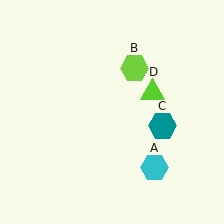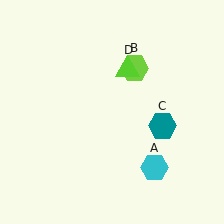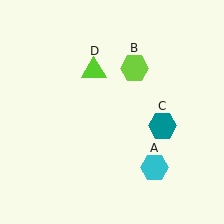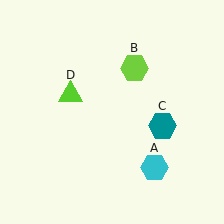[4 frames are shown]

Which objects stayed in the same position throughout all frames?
Cyan hexagon (object A) and lime hexagon (object B) and teal hexagon (object C) remained stationary.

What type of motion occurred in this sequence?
The lime triangle (object D) rotated counterclockwise around the center of the scene.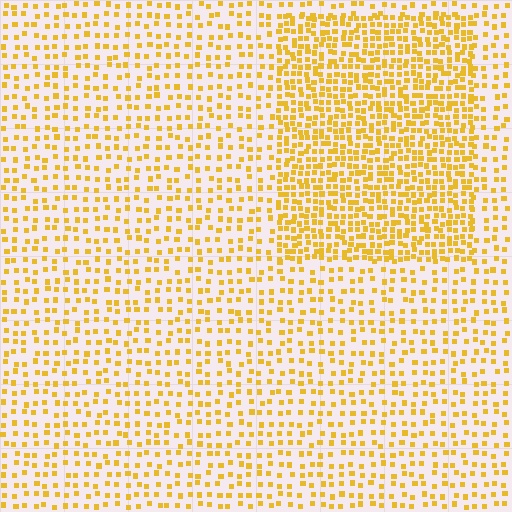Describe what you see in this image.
The image contains small yellow elements arranged at two different densities. A rectangle-shaped region is visible where the elements are more densely packed than the surrounding area.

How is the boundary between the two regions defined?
The boundary is defined by a change in element density (approximately 2.1x ratio). All elements are the same color, size, and shape.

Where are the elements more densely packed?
The elements are more densely packed inside the rectangle boundary.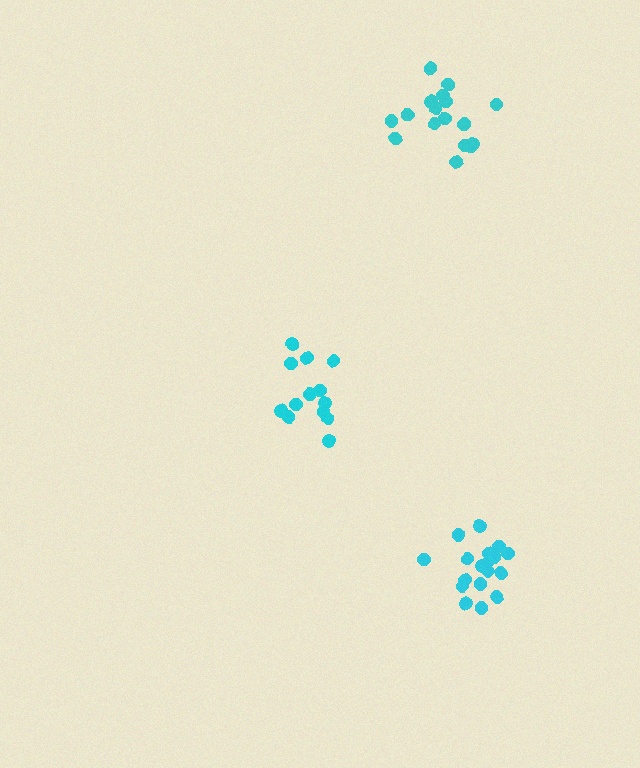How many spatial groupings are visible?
There are 3 spatial groupings.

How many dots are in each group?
Group 1: 18 dots, Group 2: 13 dots, Group 3: 18 dots (49 total).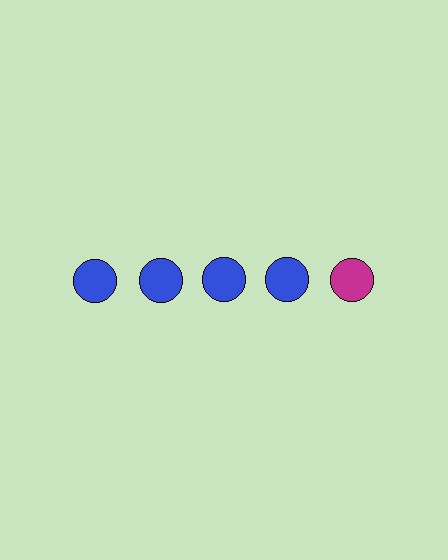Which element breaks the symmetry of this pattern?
The magenta circle in the top row, rightmost column breaks the symmetry. All other shapes are blue circles.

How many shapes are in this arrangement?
There are 5 shapes arranged in a grid pattern.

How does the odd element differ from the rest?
It has a different color: magenta instead of blue.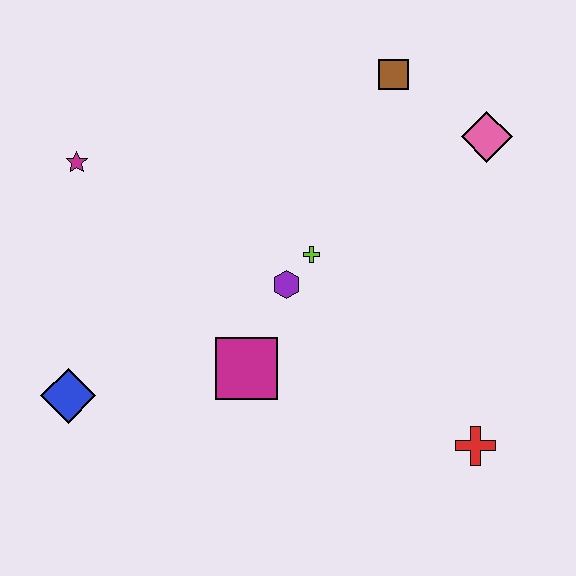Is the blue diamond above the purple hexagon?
No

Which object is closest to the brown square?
The pink diamond is closest to the brown square.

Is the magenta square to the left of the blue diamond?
No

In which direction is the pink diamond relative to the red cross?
The pink diamond is above the red cross.